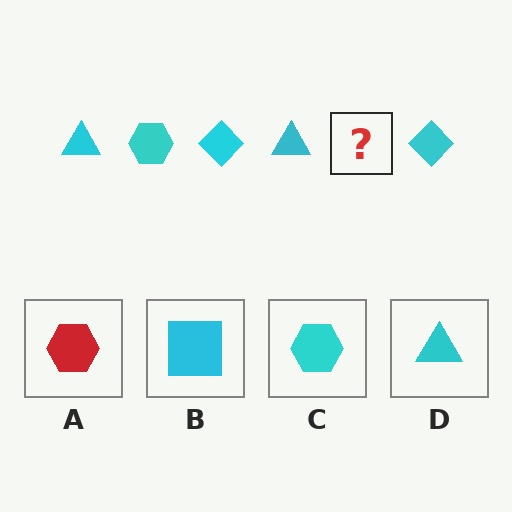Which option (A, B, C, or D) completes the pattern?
C.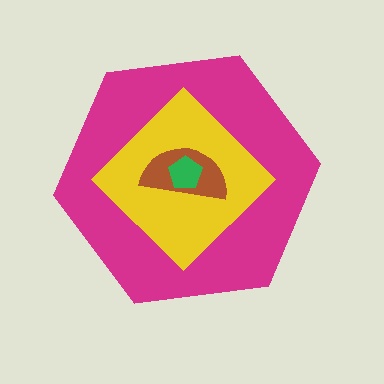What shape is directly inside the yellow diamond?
The brown semicircle.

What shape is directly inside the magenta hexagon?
The yellow diamond.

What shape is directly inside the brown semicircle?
The green pentagon.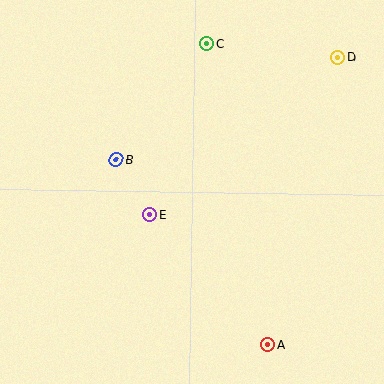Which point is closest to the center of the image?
Point E at (149, 215) is closest to the center.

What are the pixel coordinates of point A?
Point A is at (267, 345).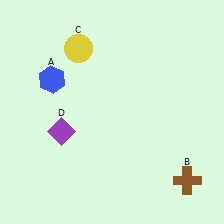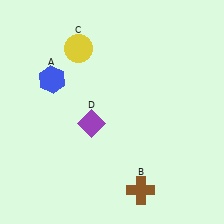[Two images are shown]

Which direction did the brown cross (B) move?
The brown cross (B) moved left.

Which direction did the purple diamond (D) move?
The purple diamond (D) moved right.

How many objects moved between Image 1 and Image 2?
2 objects moved between the two images.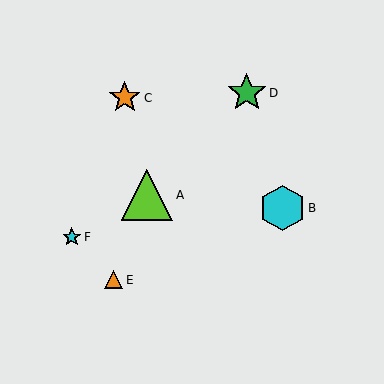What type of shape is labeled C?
Shape C is an orange star.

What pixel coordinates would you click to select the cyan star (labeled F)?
Click at (72, 237) to select the cyan star F.